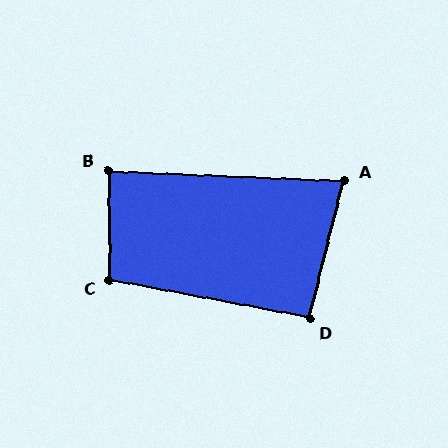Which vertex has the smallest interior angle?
A, at approximately 78 degrees.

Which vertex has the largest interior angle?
C, at approximately 102 degrees.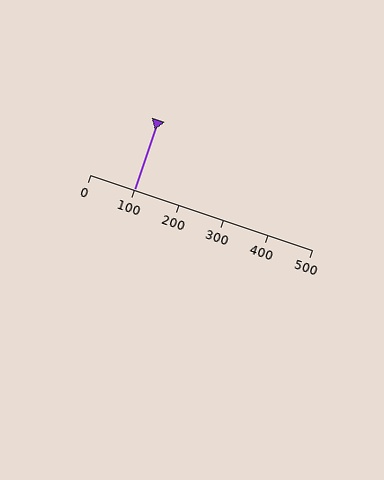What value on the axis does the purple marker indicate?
The marker indicates approximately 100.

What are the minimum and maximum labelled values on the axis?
The axis runs from 0 to 500.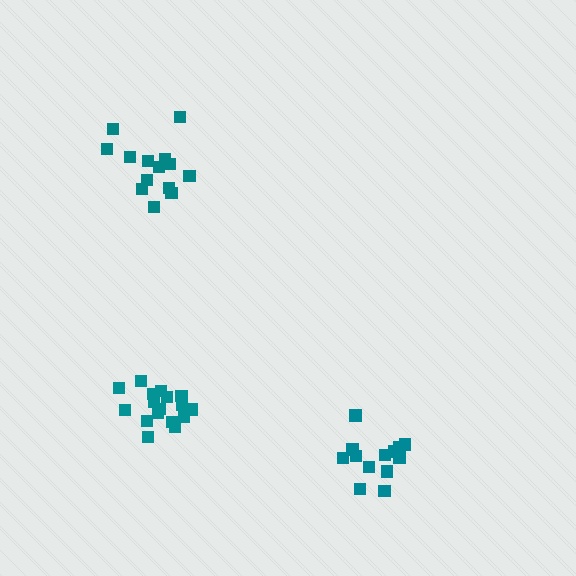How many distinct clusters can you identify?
There are 3 distinct clusters.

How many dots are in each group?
Group 1: 17 dots, Group 2: 14 dots, Group 3: 14 dots (45 total).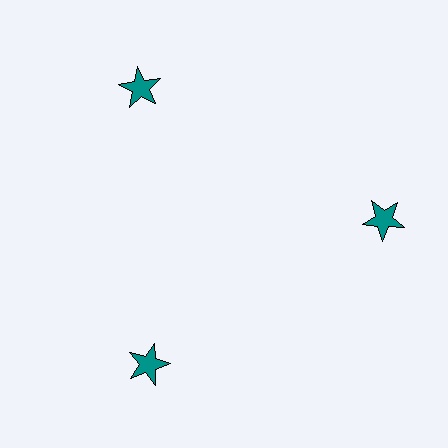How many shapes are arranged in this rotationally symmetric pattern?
There are 3 shapes, arranged in 3 groups of 1.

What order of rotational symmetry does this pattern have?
This pattern has 3-fold rotational symmetry.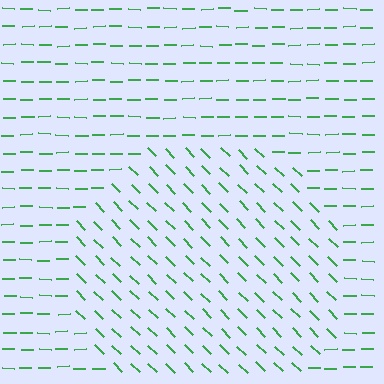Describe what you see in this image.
The image is filled with small green line segments. A circle region in the image has lines oriented differently from the surrounding lines, creating a visible texture boundary.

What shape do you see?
I see a circle.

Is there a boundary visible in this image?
Yes, there is a texture boundary formed by a change in line orientation.